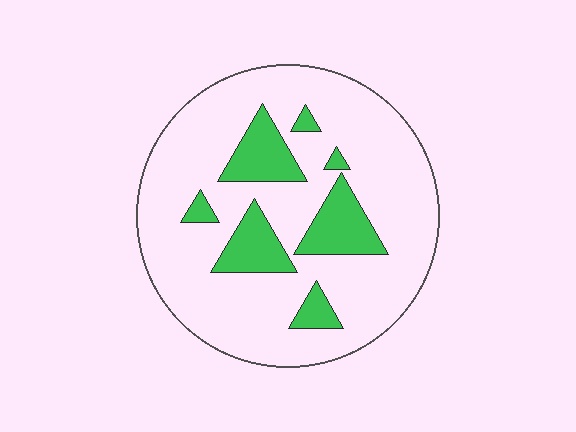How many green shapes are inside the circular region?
7.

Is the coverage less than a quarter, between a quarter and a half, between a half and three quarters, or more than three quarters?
Less than a quarter.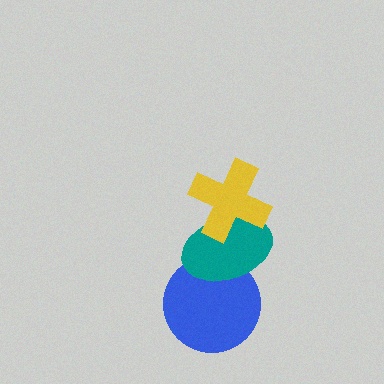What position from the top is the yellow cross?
The yellow cross is 1st from the top.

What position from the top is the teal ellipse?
The teal ellipse is 2nd from the top.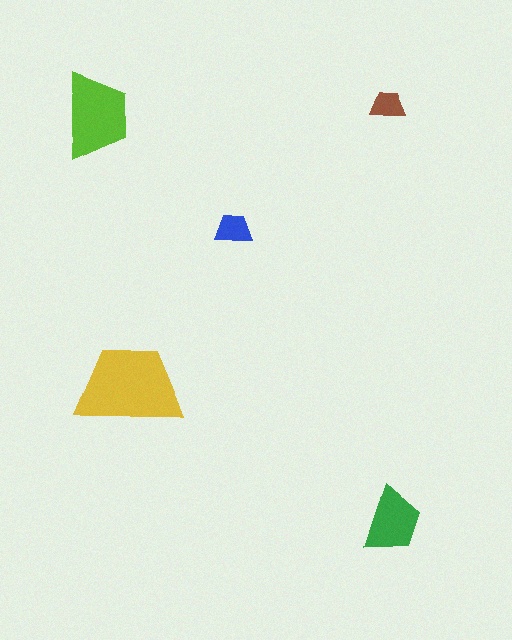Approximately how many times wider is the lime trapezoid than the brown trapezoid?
About 2.5 times wider.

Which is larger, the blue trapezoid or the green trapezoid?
The green one.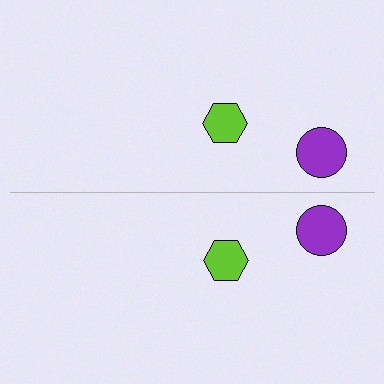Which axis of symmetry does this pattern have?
The pattern has a horizontal axis of symmetry running through the center of the image.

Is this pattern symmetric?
Yes, this pattern has bilateral (reflection) symmetry.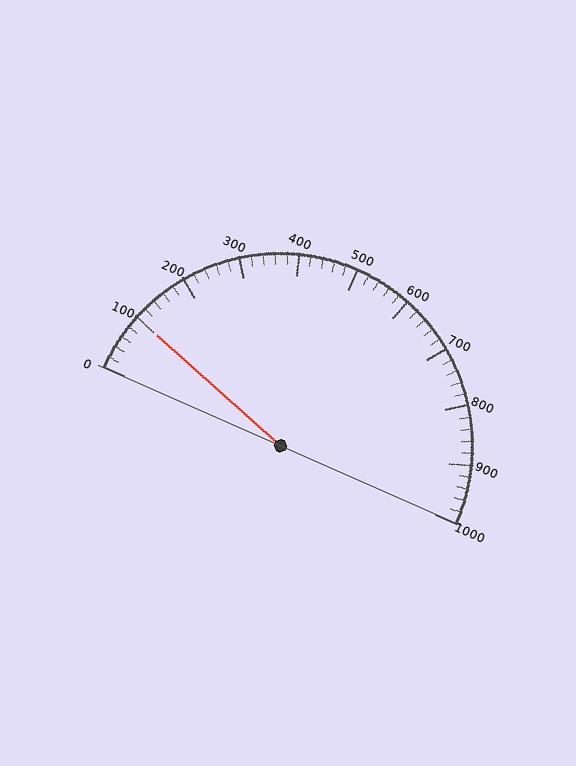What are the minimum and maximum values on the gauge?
The gauge ranges from 0 to 1000.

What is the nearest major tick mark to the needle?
The nearest major tick mark is 100.